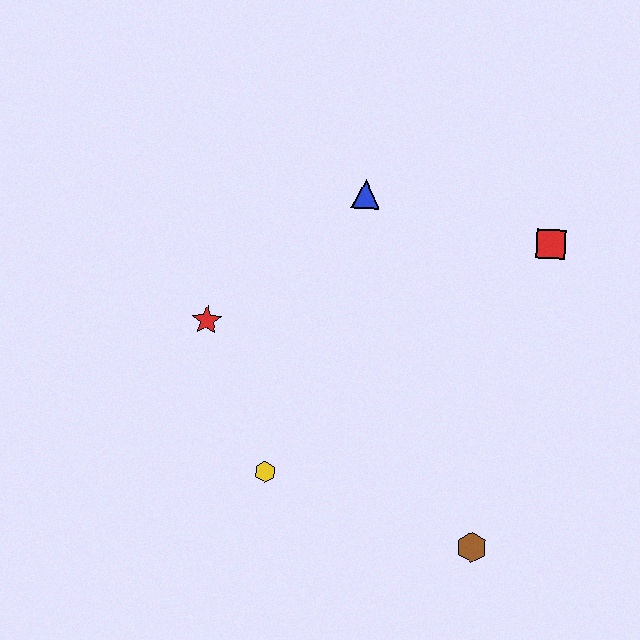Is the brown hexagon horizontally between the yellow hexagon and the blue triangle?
No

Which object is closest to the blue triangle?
The red square is closest to the blue triangle.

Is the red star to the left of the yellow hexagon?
Yes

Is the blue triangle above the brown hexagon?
Yes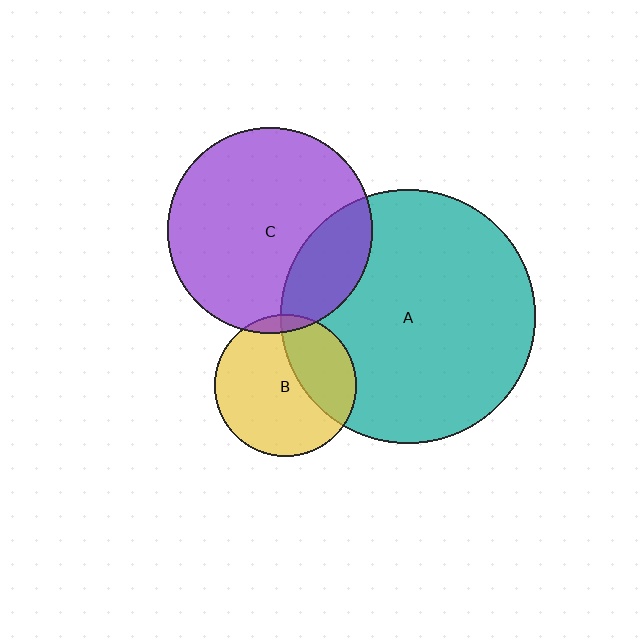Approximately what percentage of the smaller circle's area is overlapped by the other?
Approximately 25%.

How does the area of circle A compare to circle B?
Approximately 3.2 times.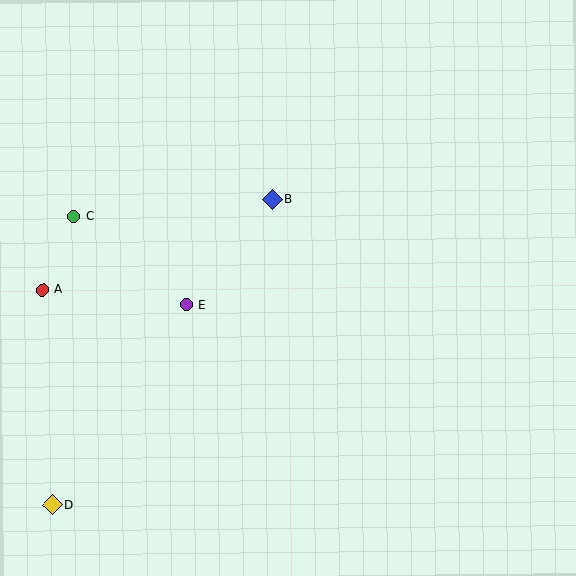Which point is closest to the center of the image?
Point B at (273, 200) is closest to the center.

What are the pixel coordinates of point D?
Point D is at (52, 505).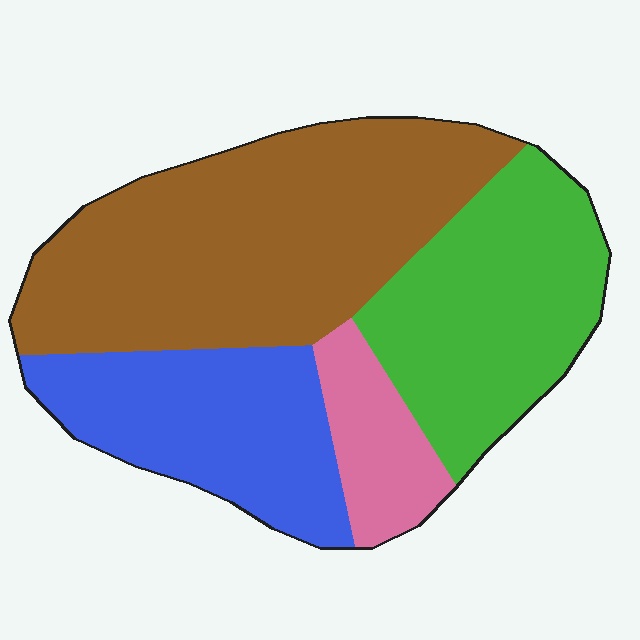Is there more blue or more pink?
Blue.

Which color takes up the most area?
Brown, at roughly 40%.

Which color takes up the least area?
Pink, at roughly 10%.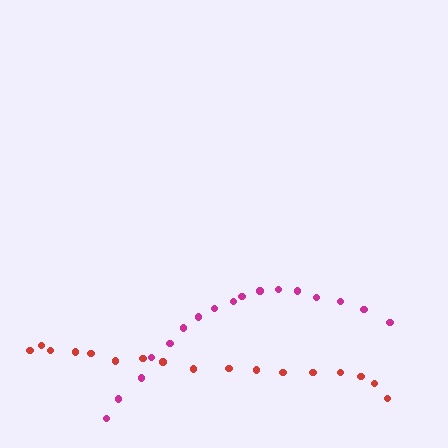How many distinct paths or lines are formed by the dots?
There are 2 distinct paths.